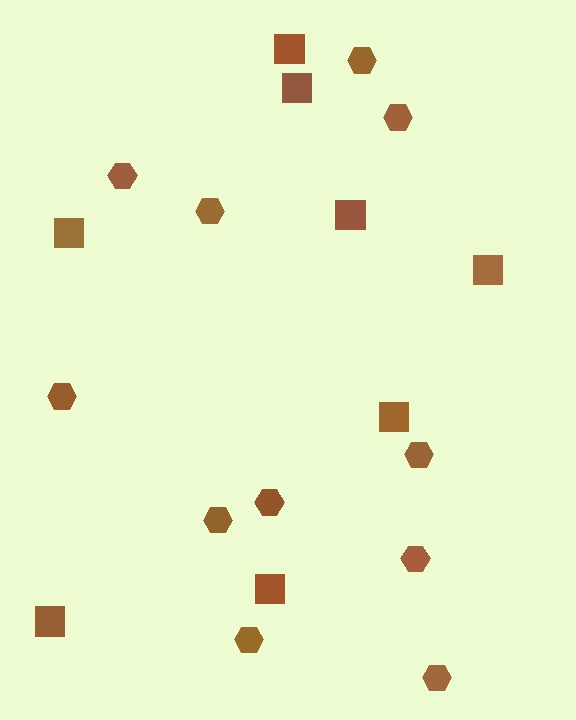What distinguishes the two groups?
There are 2 groups: one group of squares (8) and one group of hexagons (11).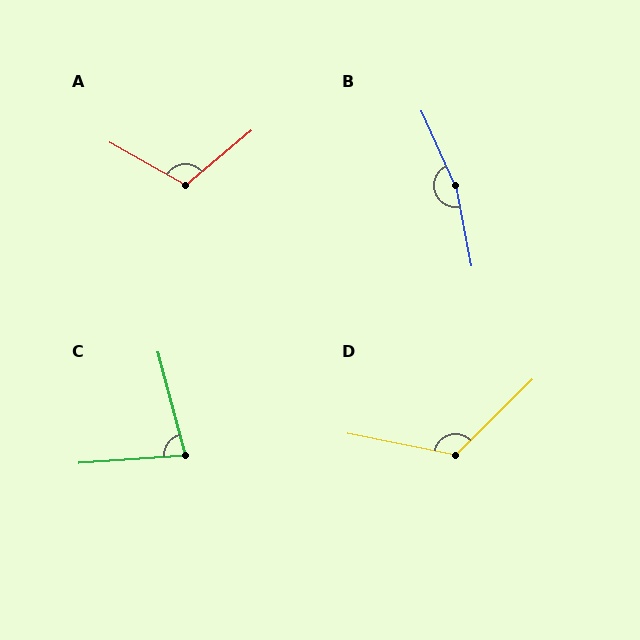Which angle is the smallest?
C, at approximately 79 degrees.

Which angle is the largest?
B, at approximately 167 degrees.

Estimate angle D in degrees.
Approximately 124 degrees.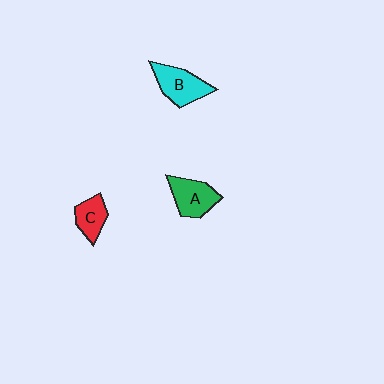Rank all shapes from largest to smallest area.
From largest to smallest: B (cyan), A (green), C (red).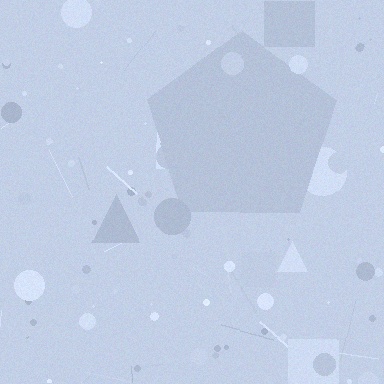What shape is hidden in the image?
A pentagon is hidden in the image.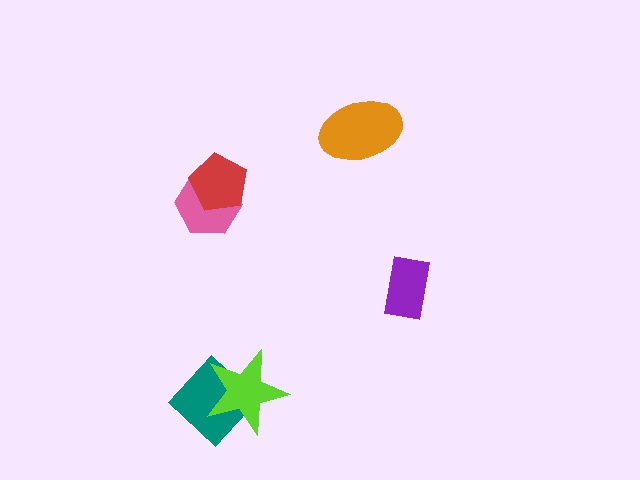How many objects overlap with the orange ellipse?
0 objects overlap with the orange ellipse.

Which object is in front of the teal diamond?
The lime star is in front of the teal diamond.